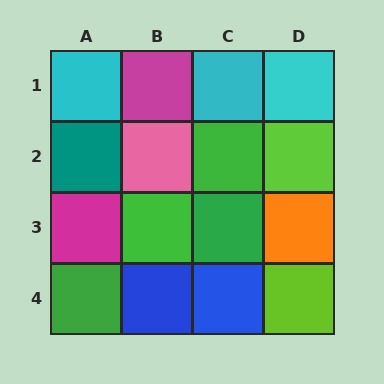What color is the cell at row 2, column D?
Lime.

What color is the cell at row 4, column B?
Blue.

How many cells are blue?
2 cells are blue.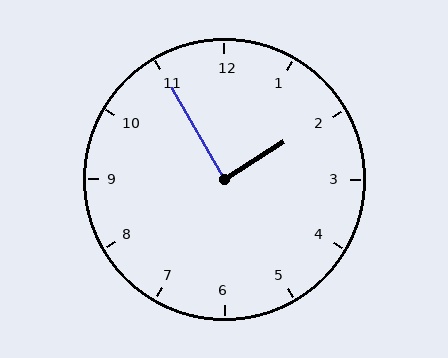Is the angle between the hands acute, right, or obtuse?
It is right.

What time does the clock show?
1:55.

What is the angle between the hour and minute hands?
Approximately 88 degrees.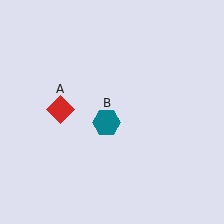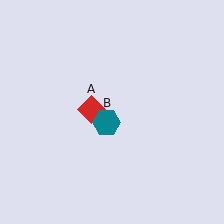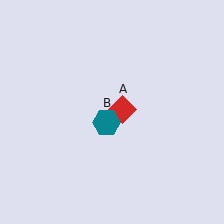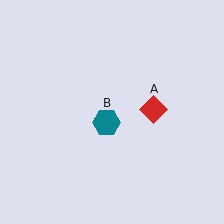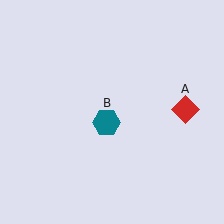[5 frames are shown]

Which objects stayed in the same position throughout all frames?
Teal hexagon (object B) remained stationary.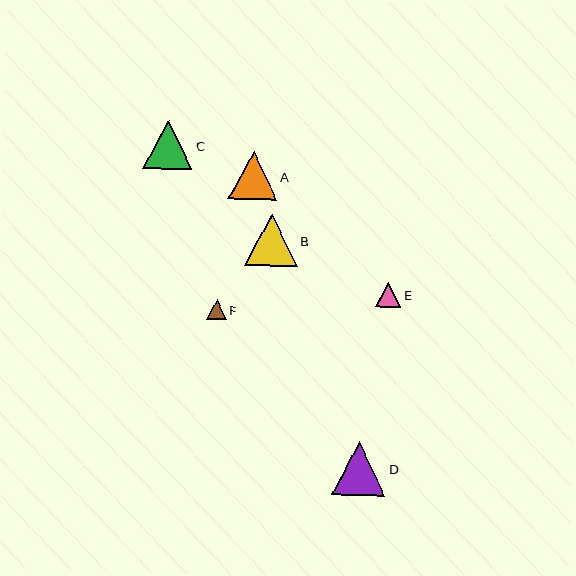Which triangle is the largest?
Triangle D is the largest with a size of approximately 54 pixels.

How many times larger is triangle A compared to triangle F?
Triangle A is approximately 2.5 times the size of triangle F.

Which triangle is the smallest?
Triangle F is the smallest with a size of approximately 19 pixels.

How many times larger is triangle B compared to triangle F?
Triangle B is approximately 2.7 times the size of triangle F.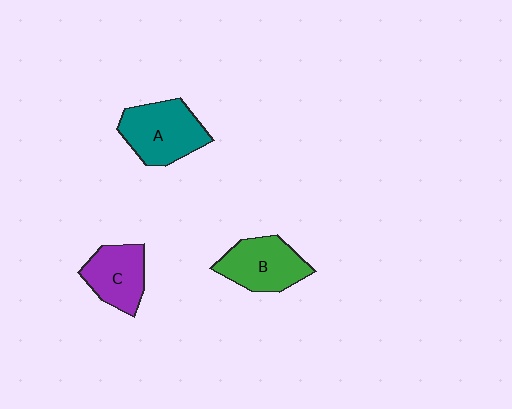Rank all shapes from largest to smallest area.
From largest to smallest: A (teal), B (green), C (purple).